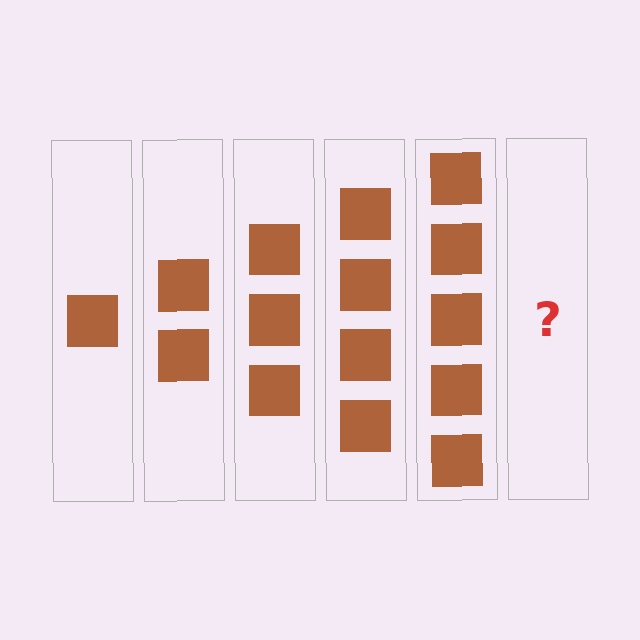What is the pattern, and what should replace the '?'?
The pattern is that each step adds one more square. The '?' should be 6 squares.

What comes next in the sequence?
The next element should be 6 squares.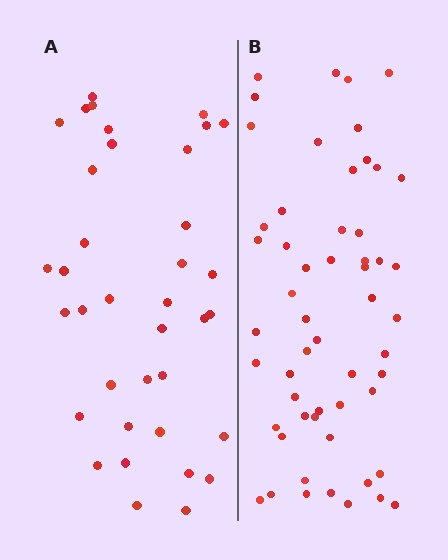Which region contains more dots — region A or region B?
Region B (the right region) has more dots.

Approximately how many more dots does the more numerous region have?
Region B has approximately 20 more dots than region A.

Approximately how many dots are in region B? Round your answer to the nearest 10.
About 60 dots. (The exact count is 55, which rounds to 60.)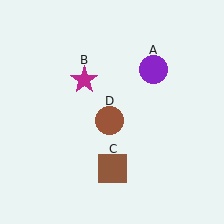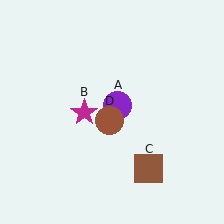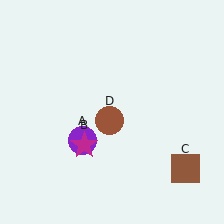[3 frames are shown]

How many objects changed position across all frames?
3 objects changed position: purple circle (object A), magenta star (object B), brown square (object C).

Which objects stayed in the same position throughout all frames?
Brown circle (object D) remained stationary.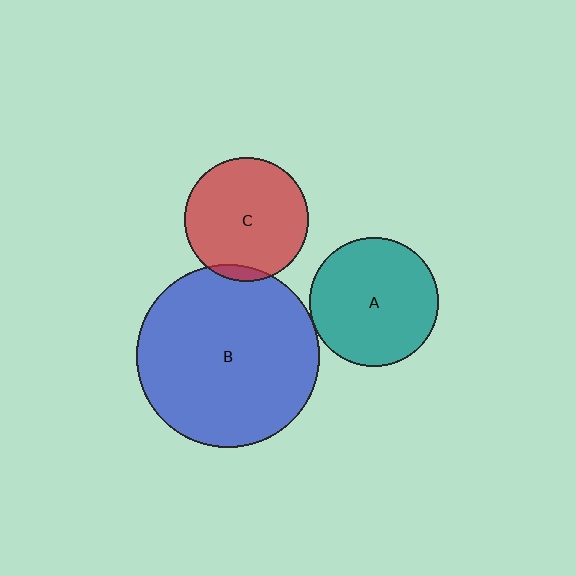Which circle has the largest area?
Circle B (blue).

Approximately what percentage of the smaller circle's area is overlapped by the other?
Approximately 5%.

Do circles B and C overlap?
Yes.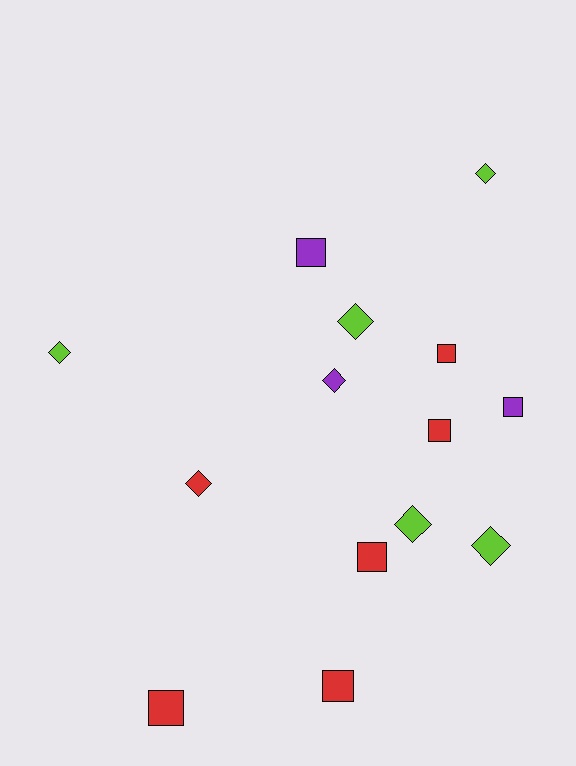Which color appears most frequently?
Red, with 6 objects.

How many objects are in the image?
There are 14 objects.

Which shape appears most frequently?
Diamond, with 7 objects.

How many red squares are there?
There are 5 red squares.